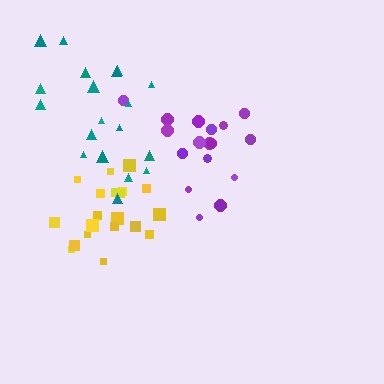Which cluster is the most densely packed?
Yellow.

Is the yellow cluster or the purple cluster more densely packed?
Yellow.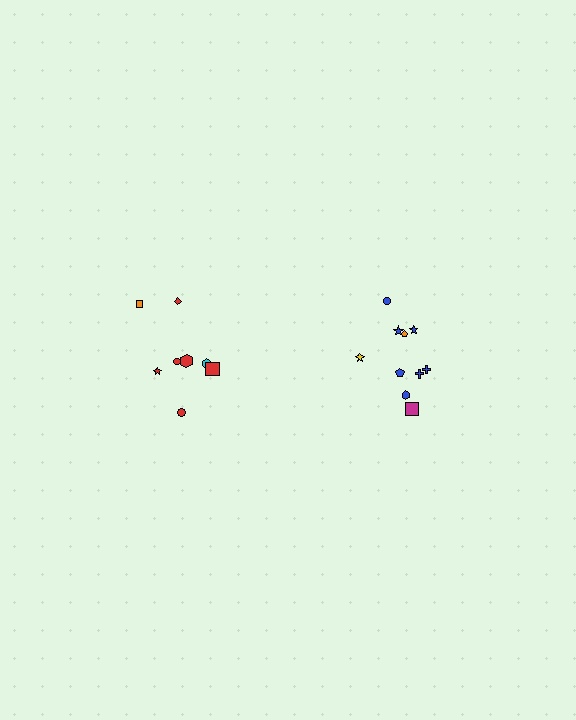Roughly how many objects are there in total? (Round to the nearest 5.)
Roughly 20 objects in total.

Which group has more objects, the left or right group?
The right group.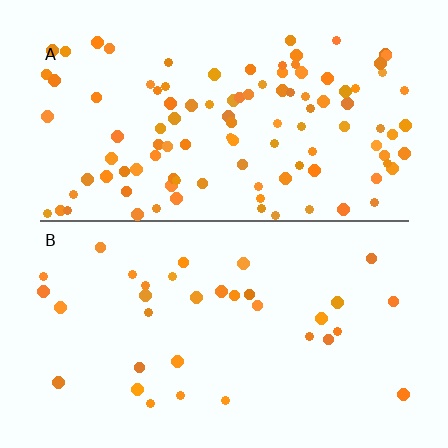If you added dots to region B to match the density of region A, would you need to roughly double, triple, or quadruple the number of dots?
Approximately triple.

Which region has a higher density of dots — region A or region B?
A (the top).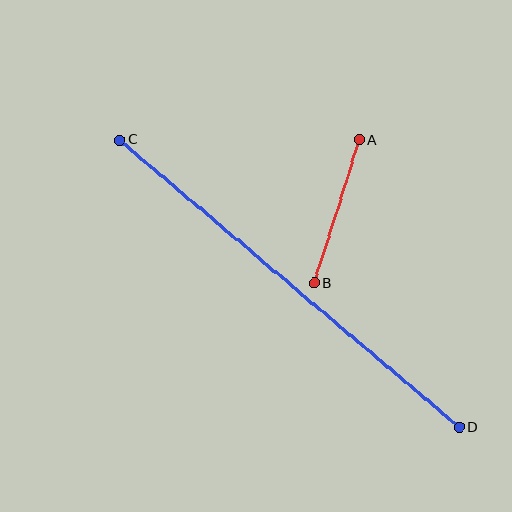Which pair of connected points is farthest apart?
Points C and D are farthest apart.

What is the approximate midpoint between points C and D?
The midpoint is at approximately (289, 284) pixels.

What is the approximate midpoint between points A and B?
The midpoint is at approximately (337, 212) pixels.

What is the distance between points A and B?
The distance is approximately 150 pixels.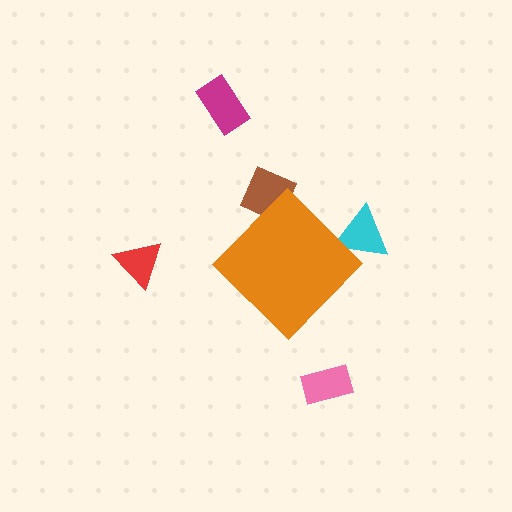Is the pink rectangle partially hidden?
No, the pink rectangle is fully visible.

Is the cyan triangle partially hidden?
Yes, the cyan triangle is partially hidden behind the orange diamond.